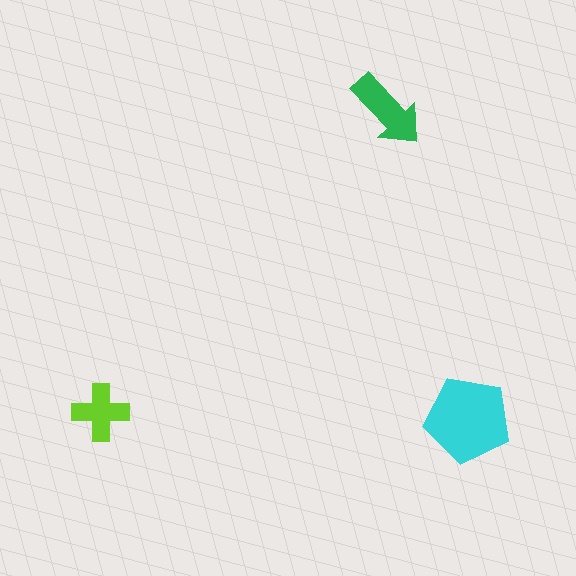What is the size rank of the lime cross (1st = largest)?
3rd.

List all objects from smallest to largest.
The lime cross, the green arrow, the cyan pentagon.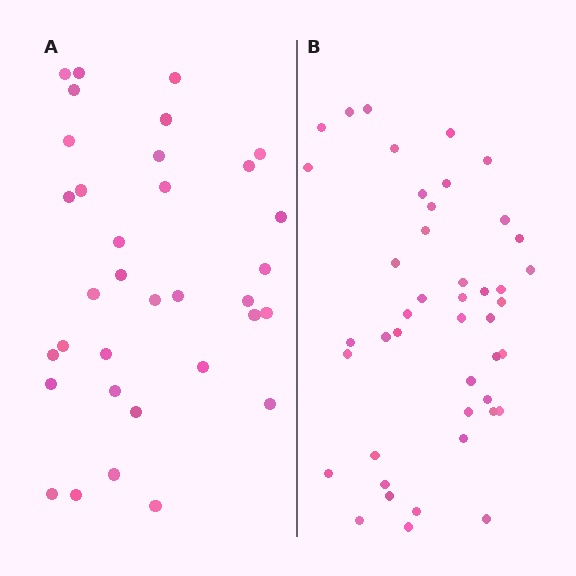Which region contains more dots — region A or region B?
Region B (the right region) has more dots.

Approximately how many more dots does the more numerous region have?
Region B has roughly 10 or so more dots than region A.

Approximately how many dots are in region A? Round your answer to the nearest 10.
About 30 dots. (The exact count is 34, which rounds to 30.)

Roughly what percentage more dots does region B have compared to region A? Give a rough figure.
About 30% more.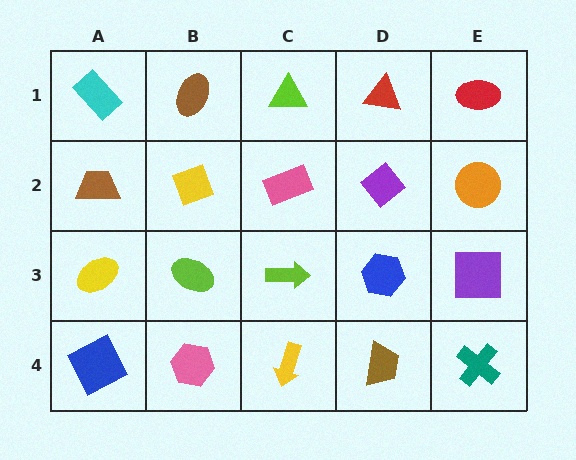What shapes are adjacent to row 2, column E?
A red ellipse (row 1, column E), a purple square (row 3, column E), a purple diamond (row 2, column D).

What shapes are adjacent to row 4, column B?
A lime ellipse (row 3, column B), a blue square (row 4, column A), a yellow arrow (row 4, column C).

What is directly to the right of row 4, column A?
A pink hexagon.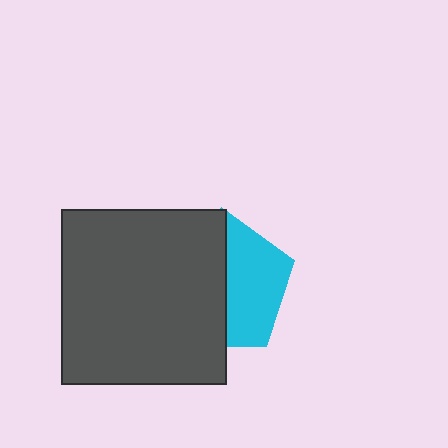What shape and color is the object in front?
The object in front is a dark gray rectangle.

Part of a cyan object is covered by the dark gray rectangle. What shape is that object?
It is a pentagon.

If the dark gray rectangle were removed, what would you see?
You would see the complete cyan pentagon.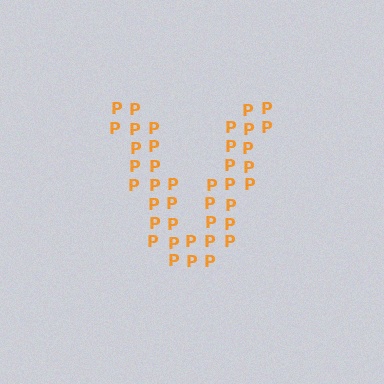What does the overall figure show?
The overall figure shows the letter V.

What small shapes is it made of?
It is made of small letter P's.